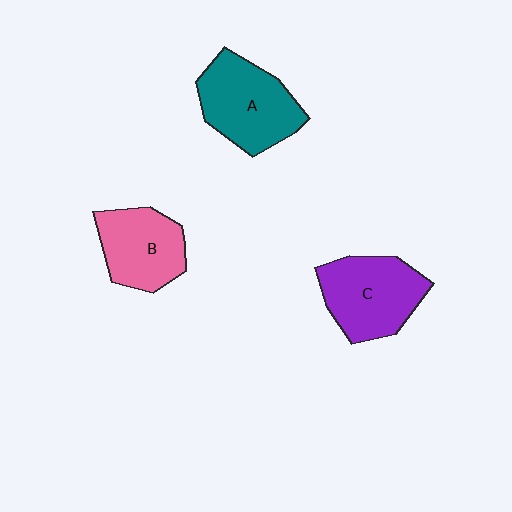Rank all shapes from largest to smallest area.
From largest to smallest: A (teal), C (purple), B (pink).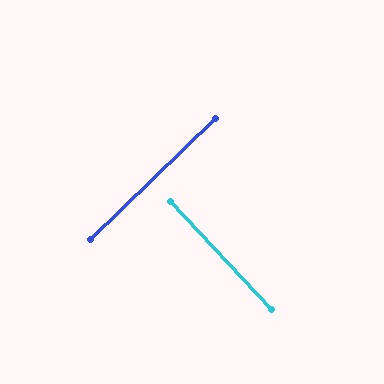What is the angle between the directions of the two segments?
Approximately 89 degrees.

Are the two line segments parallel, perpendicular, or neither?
Perpendicular — they meet at approximately 89°.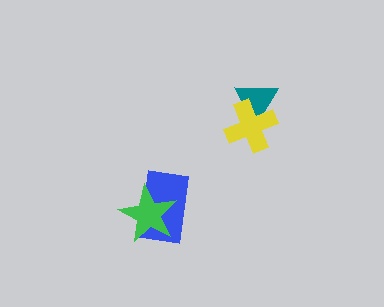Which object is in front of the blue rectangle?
The green star is in front of the blue rectangle.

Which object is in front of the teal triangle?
The yellow cross is in front of the teal triangle.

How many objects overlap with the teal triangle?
1 object overlaps with the teal triangle.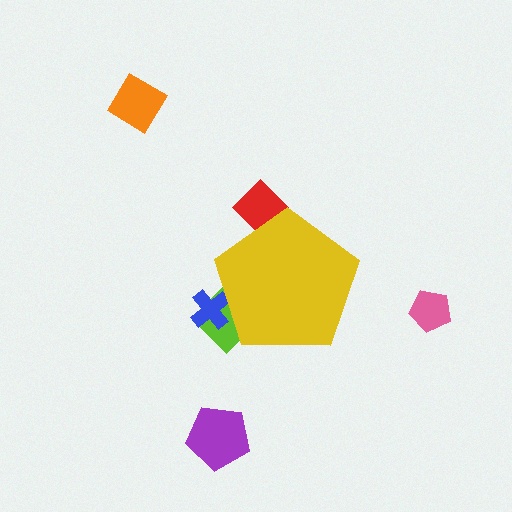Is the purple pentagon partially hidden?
No, the purple pentagon is fully visible.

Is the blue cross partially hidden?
Yes, the blue cross is partially hidden behind the yellow pentagon.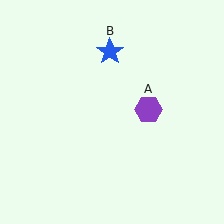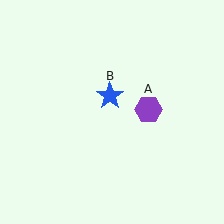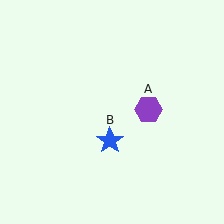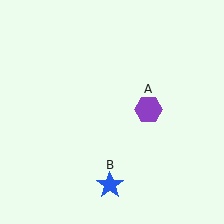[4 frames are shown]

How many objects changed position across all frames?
1 object changed position: blue star (object B).